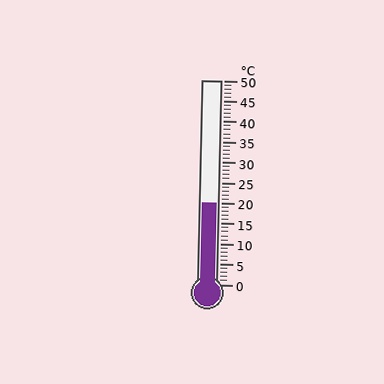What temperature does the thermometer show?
The thermometer shows approximately 20°C.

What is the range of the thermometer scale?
The thermometer scale ranges from 0°C to 50°C.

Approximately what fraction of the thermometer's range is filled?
The thermometer is filled to approximately 40% of its range.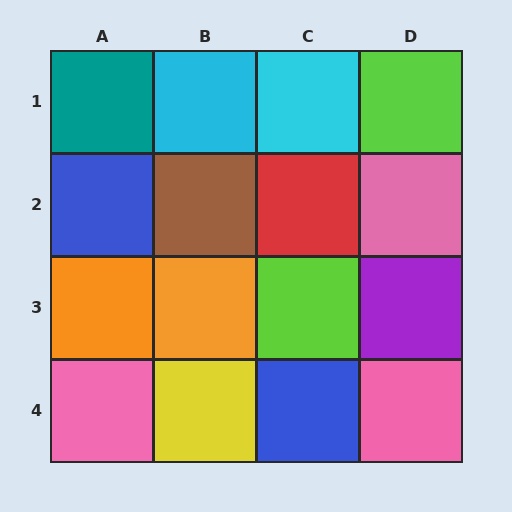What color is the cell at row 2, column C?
Red.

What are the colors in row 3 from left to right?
Orange, orange, lime, purple.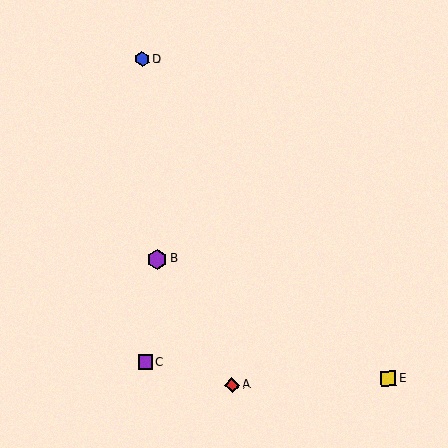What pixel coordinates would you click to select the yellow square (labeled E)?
Click at (389, 378) to select the yellow square E.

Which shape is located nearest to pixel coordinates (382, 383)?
The yellow square (labeled E) at (389, 378) is nearest to that location.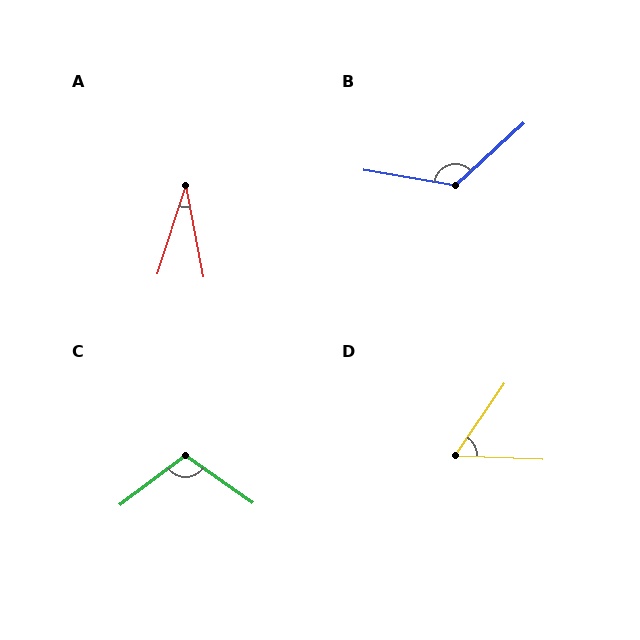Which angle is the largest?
B, at approximately 128 degrees.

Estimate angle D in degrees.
Approximately 58 degrees.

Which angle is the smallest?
A, at approximately 29 degrees.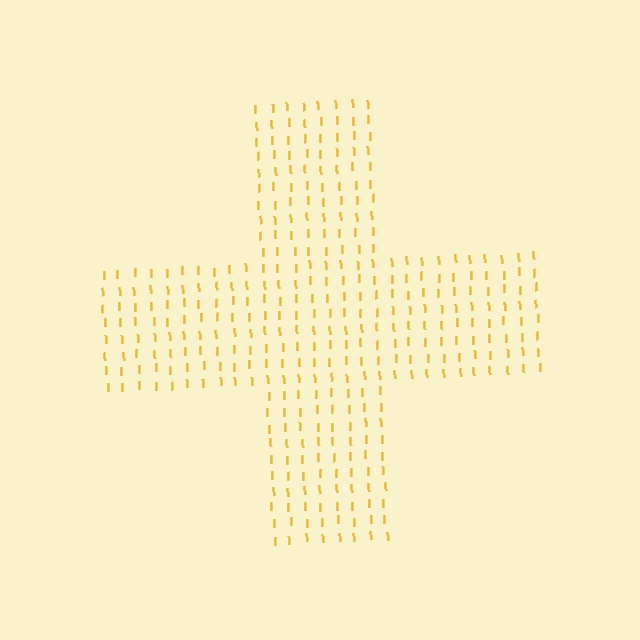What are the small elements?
The small elements are letter I's.